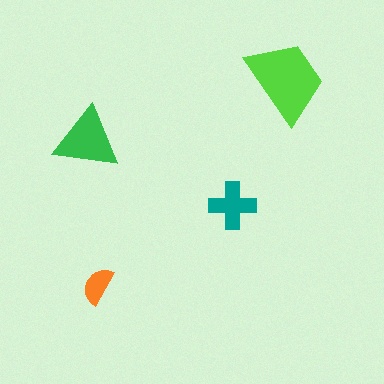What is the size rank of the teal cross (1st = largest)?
3rd.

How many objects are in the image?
There are 4 objects in the image.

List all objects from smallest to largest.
The orange semicircle, the teal cross, the green triangle, the lime trapezoid.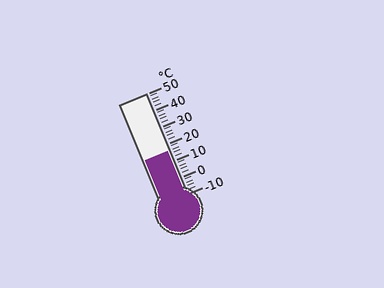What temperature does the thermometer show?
The thermometer shows approximately 16°C.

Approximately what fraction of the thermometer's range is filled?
The thermometer is filled to approximately 45% of its range.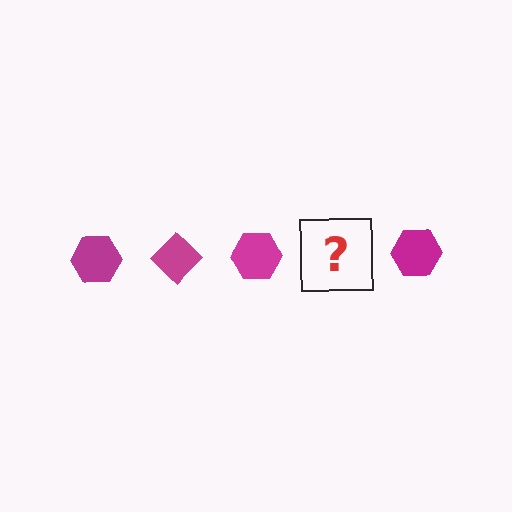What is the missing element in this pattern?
The missing element is a magenta diamond.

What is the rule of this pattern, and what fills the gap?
The rule is that the pattern cycles through hexagon, diamond shapes in magenta. The gap should be filled with a magenta diamond.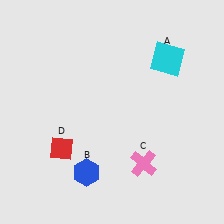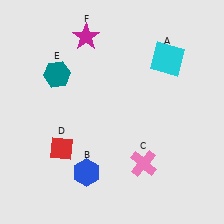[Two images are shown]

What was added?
A teal hexagon (E), a magenta star (F) were added in Image 2.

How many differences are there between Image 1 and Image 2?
There are 2 differences between the two images.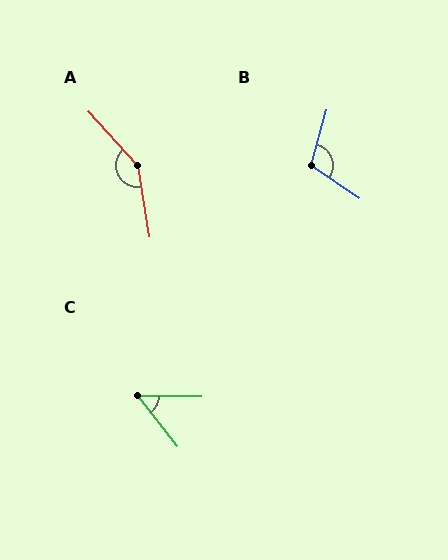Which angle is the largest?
A, at approximately 147 degrees.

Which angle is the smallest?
C, at approximately 52 degrees.